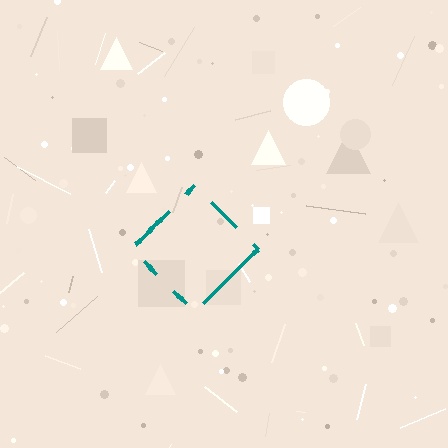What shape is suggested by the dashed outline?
The dashed outline suggests a diamond.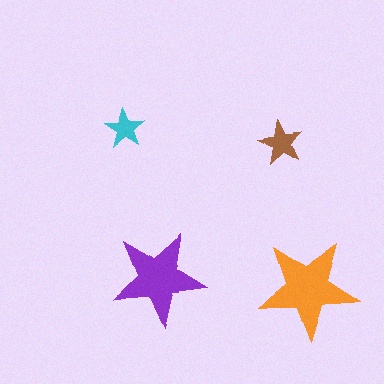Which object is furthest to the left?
The cyan star is leftmost.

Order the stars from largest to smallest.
the orange one, the purple one, the brown one, the cyan one.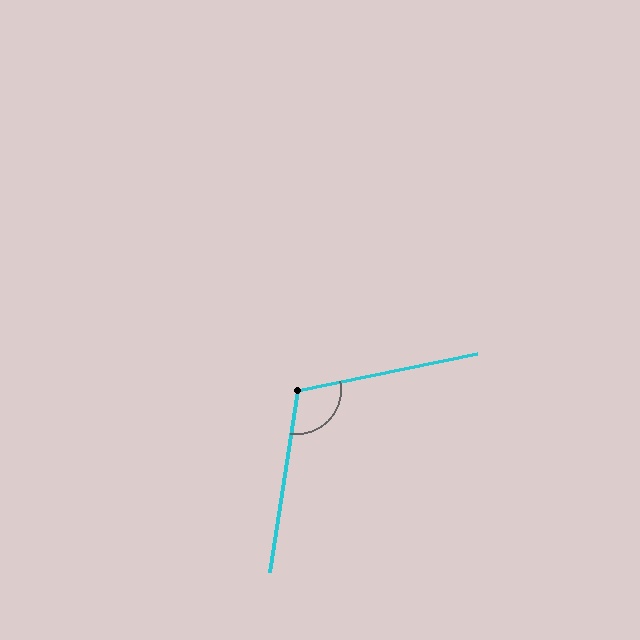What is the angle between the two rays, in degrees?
Approximately 110 degrees.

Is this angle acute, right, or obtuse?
It is obtuse.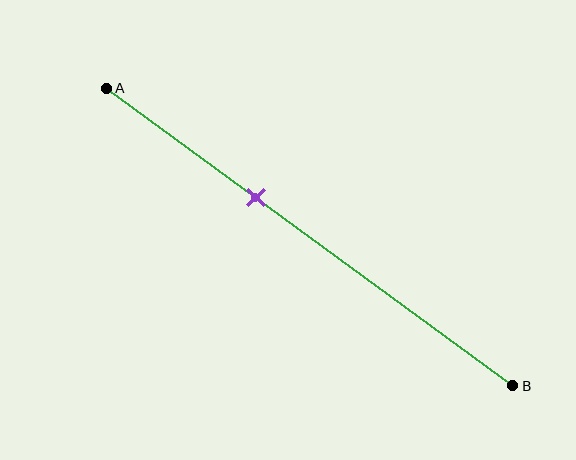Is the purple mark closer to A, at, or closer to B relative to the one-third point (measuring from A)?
The purple mark is closer to point B than the one-third point of segment AB.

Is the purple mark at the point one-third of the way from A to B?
No, the mark is at about 35% from A, not at the 33% one-third point.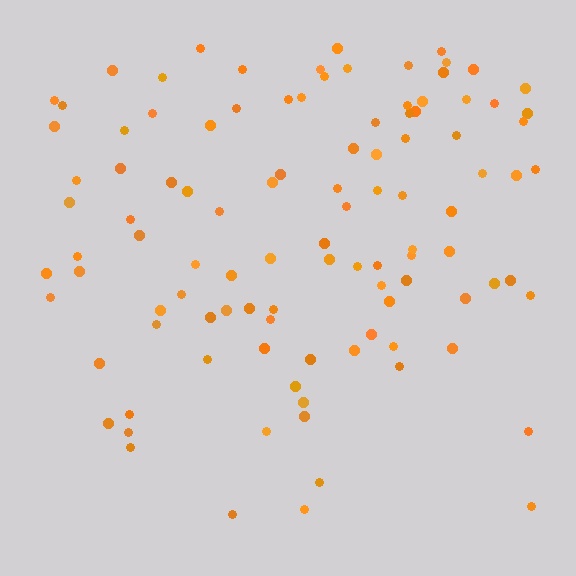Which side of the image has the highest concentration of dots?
The top.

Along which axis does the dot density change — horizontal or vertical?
Vertical.